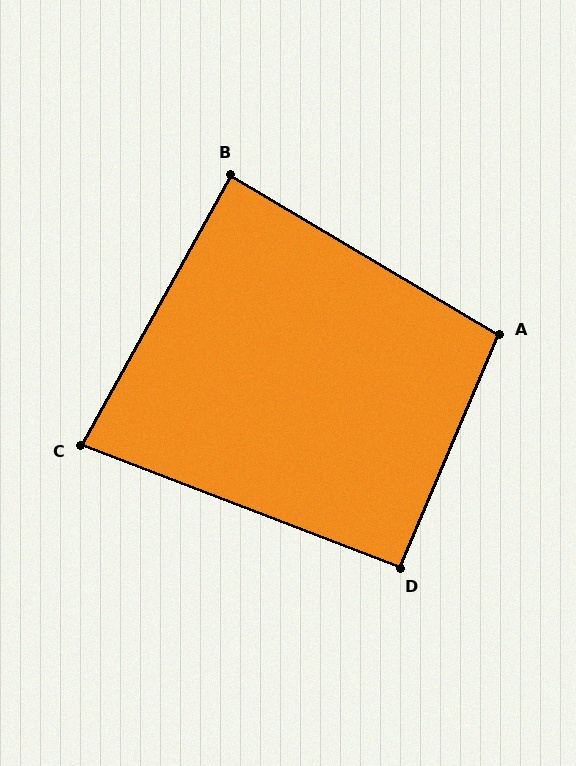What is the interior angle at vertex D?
Approximately 92 degrees (approximately right).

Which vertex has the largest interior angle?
A, at approximately 98 degrees.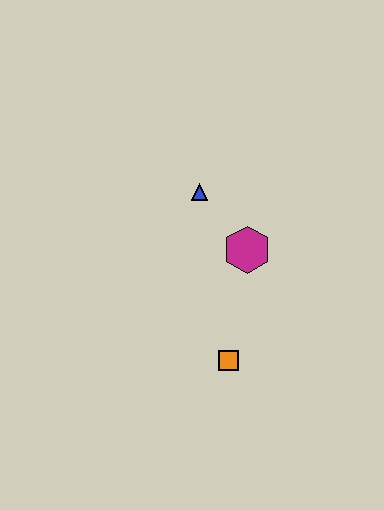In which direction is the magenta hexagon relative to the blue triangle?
The magenta hexagon is below the blue triangle.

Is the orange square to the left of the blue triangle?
No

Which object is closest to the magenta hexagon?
The blue triangle is closest to the magenta hexagon.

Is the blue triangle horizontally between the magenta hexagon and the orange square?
No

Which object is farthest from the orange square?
The blue triangle is farthest from the orange square.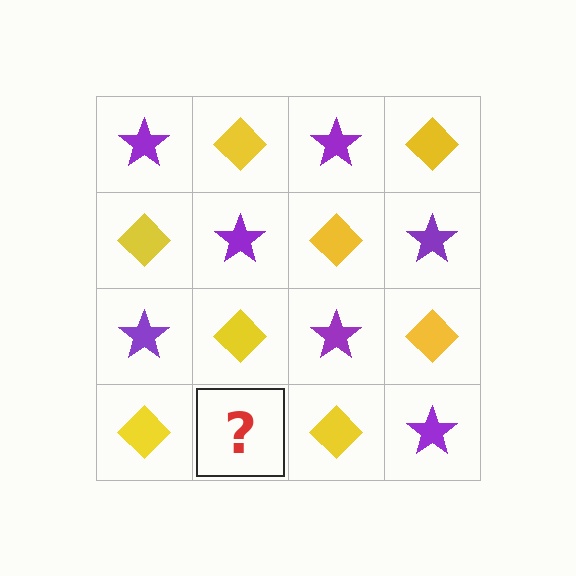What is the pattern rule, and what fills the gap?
The rule is that it alternates purple star and yellow diamond in a checkerboard pattern. The gap should be filled with a purple star.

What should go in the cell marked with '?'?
The missing cell should contain a purple star.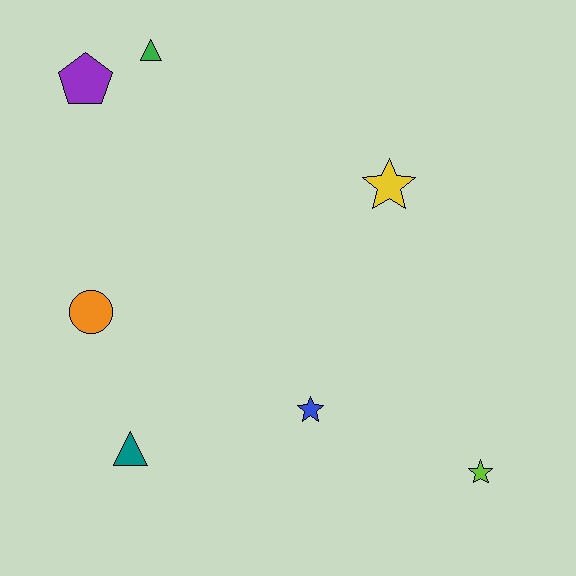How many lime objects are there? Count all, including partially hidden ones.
There is 1 lime object.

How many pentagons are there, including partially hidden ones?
There is 1 pentagon.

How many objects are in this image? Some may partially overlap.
There are 7 objects.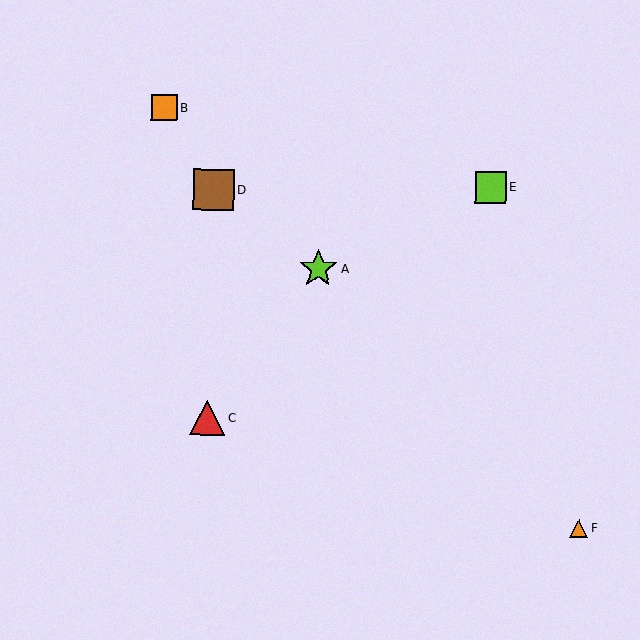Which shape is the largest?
The brown square (labeled D) is the largest.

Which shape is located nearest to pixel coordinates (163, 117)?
The orange square (labeled B) at (164, 108) is nearest to that location.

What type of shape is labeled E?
Shape E is a lime square.